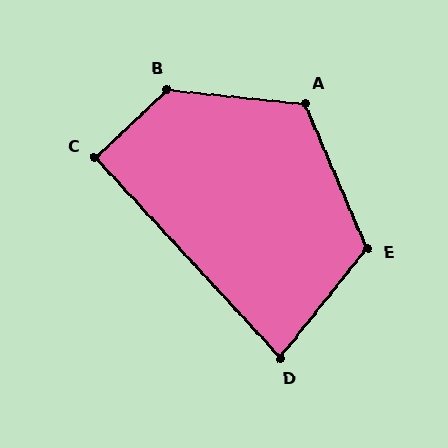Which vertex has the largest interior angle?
B, at approximately 131 degrees.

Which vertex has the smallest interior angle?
D, at approximately 81 degrees.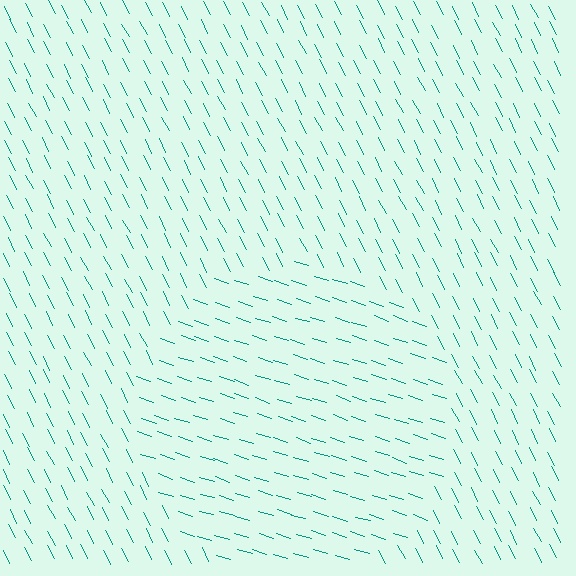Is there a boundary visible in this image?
Yes, there is a texture boundary formed by a change in line orientation.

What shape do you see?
I see a circle.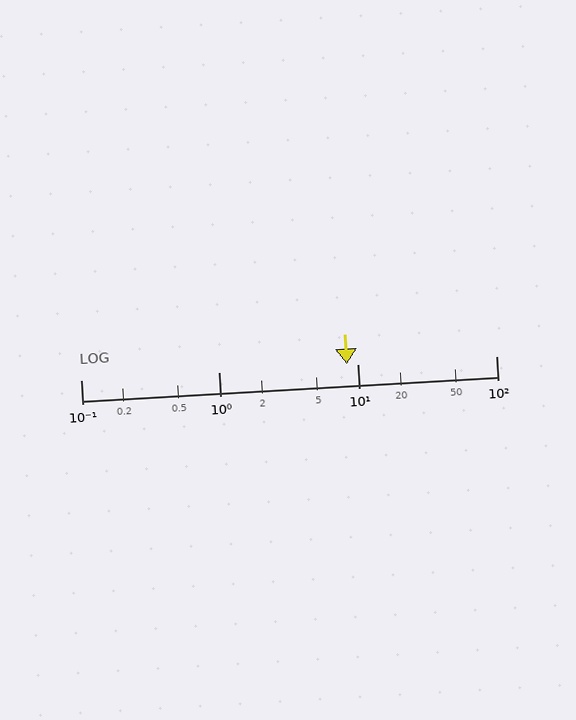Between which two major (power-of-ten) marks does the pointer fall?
The pointer is between 1 and 10.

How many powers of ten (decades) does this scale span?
The scale spans 3 decades, from 0.1 to 100.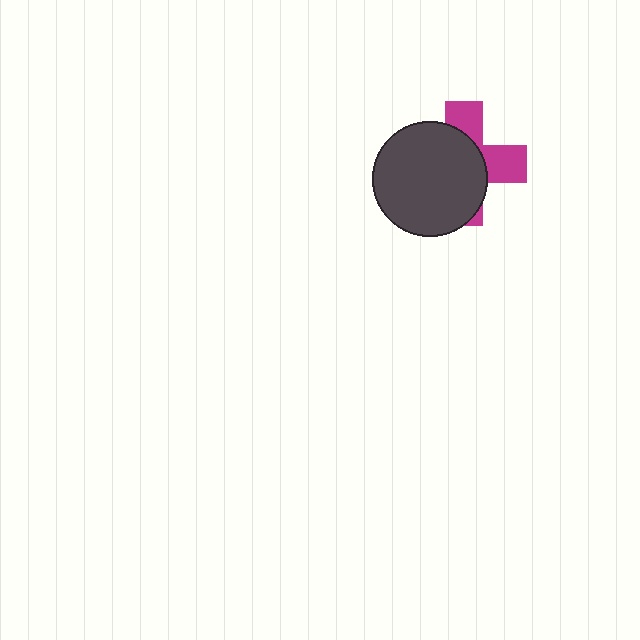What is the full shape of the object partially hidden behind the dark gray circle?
The partially hidden object is a magenta cross.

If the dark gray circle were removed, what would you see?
You would see the complete magenta cross.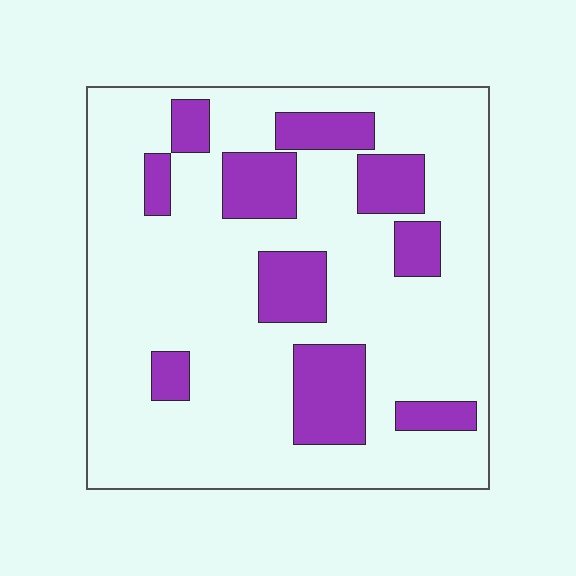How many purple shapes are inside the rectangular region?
10.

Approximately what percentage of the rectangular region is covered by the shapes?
Approximately 20%.